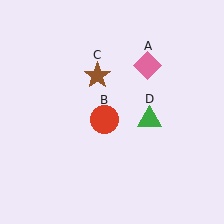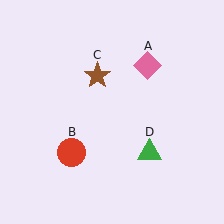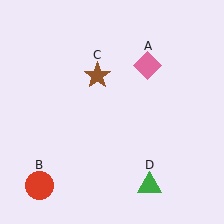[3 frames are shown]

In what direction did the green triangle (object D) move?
The green triangle (object D) moved down.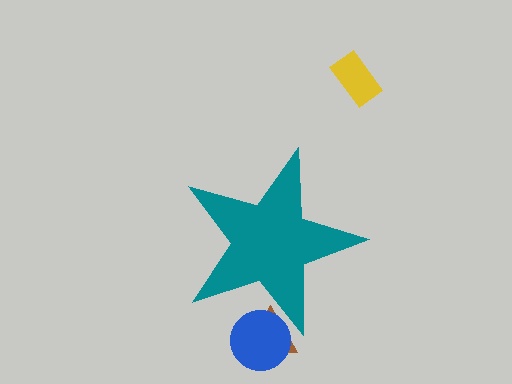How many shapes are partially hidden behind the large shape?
2 shapes are partially hidden.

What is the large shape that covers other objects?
A teal star.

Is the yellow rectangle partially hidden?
No, the yellow rectangle is fully visible.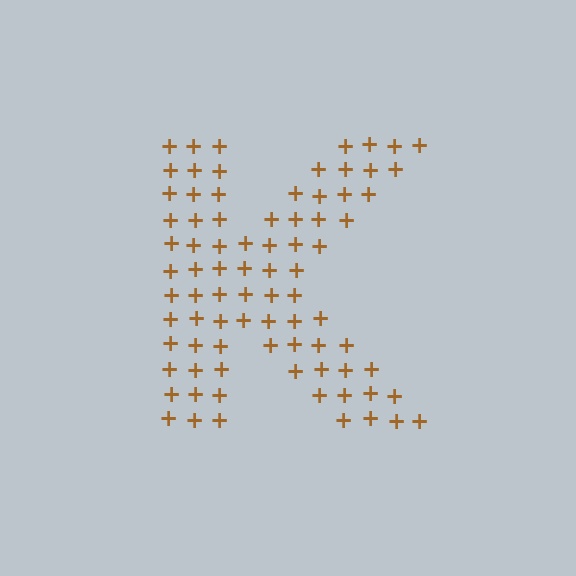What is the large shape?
The large shape is the letter K.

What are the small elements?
The small elements are plus signs.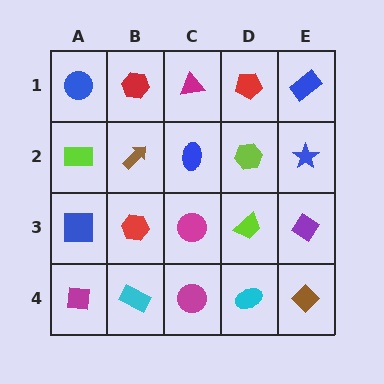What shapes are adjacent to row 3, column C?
A blue ellipse (row 2, column C), a magenta circle (row 4, column C), a red hexagon (row 3, column B), a lime trapezoid (row 3, column D).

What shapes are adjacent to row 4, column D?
A lime trapezoid (row 3, column D), a magenta circle (row 4, column C), a brown diamond (row 4, column E).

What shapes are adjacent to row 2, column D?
A red pentagon (row 1, column D), a lime trapezoid (row 3, column D), a blue ellipse (row 2, column C), a blue star (row 2, column E).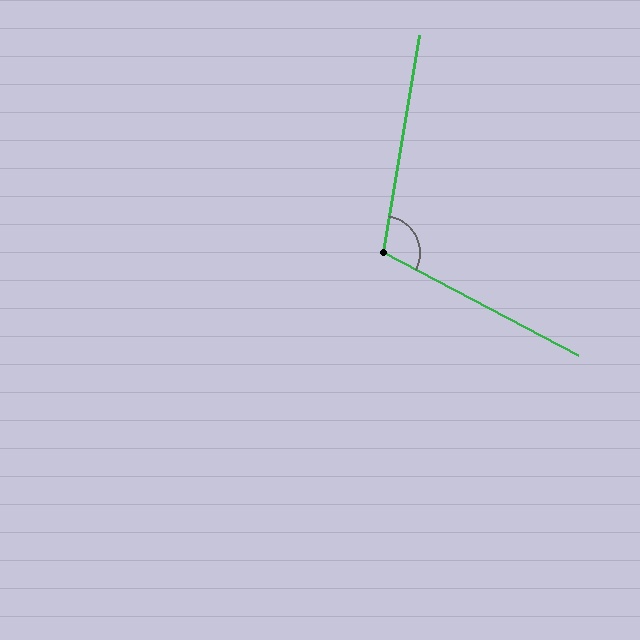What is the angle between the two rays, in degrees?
Approximately 108 degrees.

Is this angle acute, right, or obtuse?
It is obtuse.